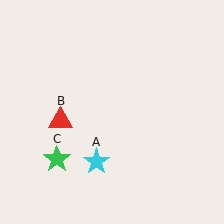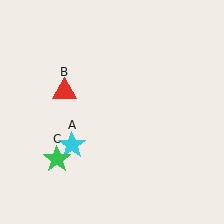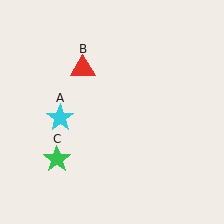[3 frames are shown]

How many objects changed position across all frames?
2 objects changed position: cyan star (object A), red triangle (object B).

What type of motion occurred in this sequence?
The cyan star (object A), red triangle (object B) rotated clockwise around the center of the scene.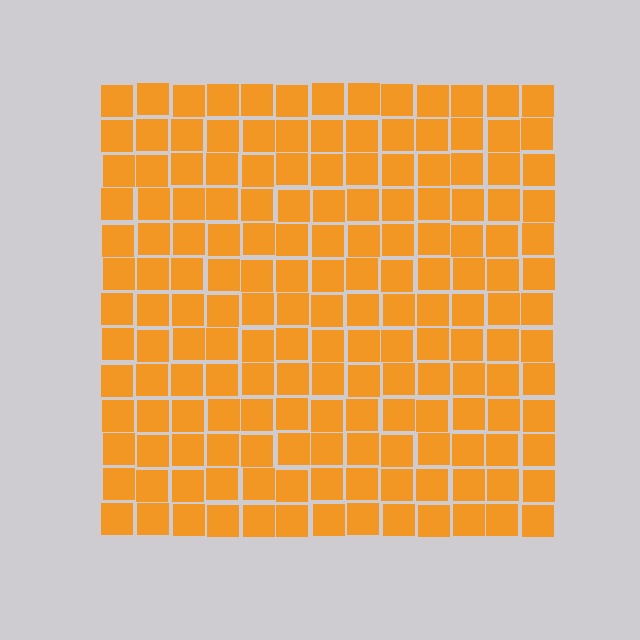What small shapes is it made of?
It is made of small squares.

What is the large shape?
The large shape is a square.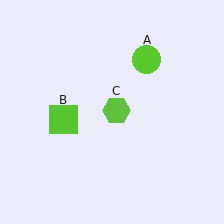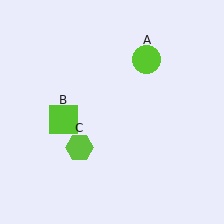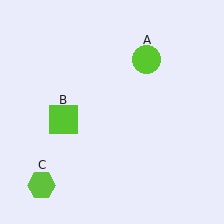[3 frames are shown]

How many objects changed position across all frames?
1 object changed position: lime hexagon (object C).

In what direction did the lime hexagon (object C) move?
The lime hexagon (object C) moved down and to the left.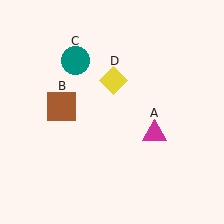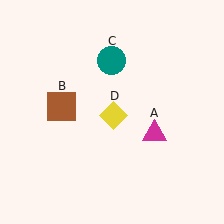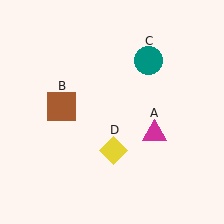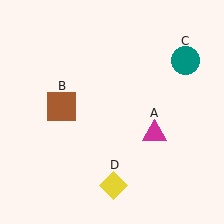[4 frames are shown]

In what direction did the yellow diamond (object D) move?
The yellow diamond (object D) moved down.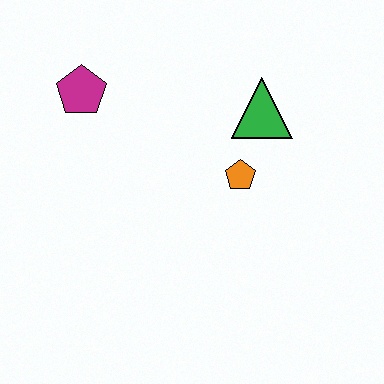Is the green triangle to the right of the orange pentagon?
Yes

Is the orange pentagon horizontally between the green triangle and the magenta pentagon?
Yes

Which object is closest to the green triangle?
The orange pentagon is closest to the green triangle.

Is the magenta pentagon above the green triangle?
Yes